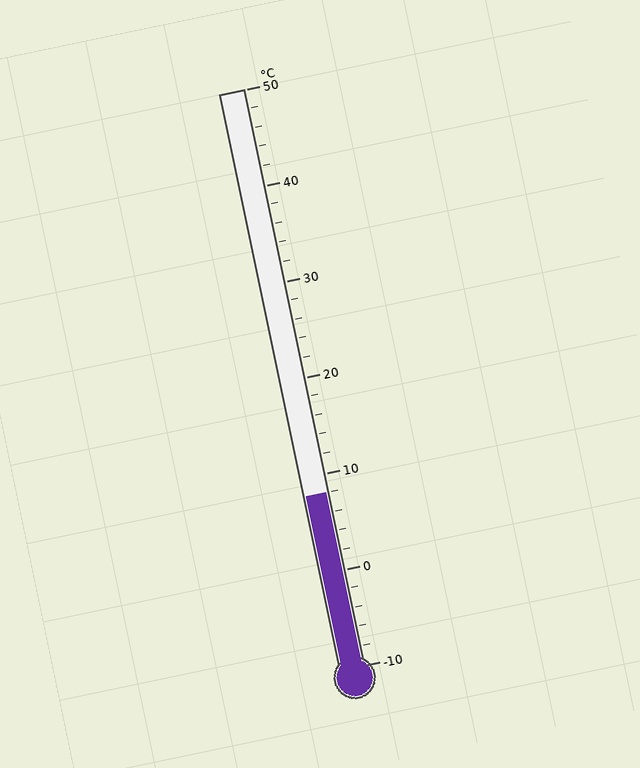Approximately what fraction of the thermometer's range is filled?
The thermometer is filled to approximately 30% of its range.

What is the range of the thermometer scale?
The thermometer scale ranges from -10°C to 50°C.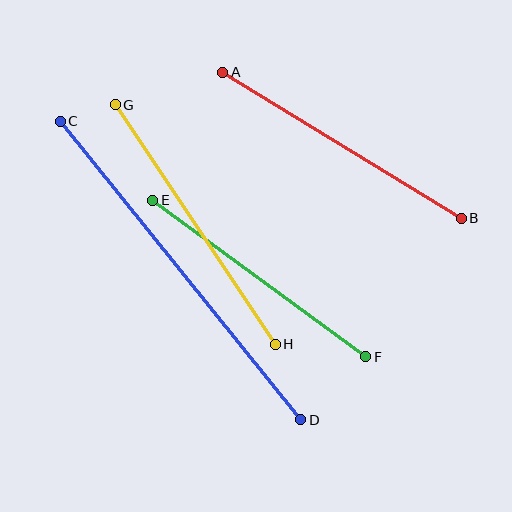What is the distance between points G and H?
The distance is approximately 288 pixels.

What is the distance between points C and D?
The distance is approximately 383 pixels.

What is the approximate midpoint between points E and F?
The midpoint is at approximately (259, 279) pixels.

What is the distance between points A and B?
The distance is approximately 280 pixels.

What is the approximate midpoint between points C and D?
The midpoint is at approximately (181, 270) pixels.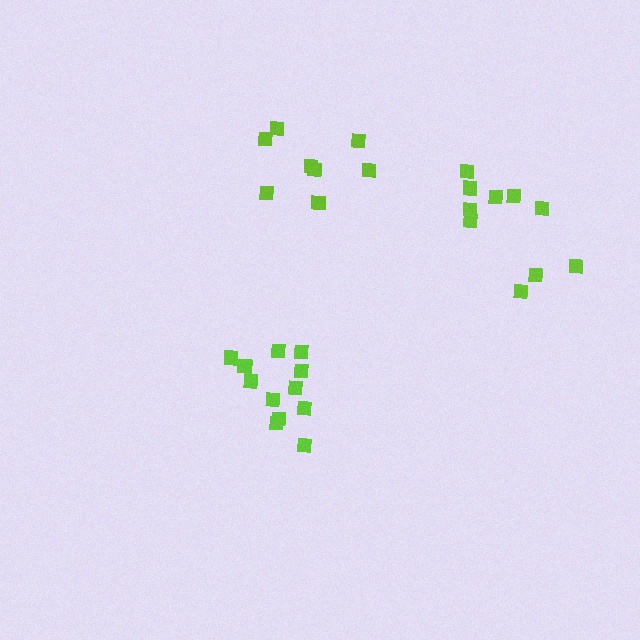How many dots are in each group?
Group 1: 12 dots, Group 2: 8 dots, Group 3: 10 dots (30 total).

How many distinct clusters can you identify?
There are 3 distinct clusters.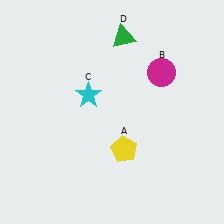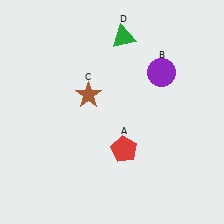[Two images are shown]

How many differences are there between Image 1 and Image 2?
There are 3 differences between the two images.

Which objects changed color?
A changed from yellow to red. B changed from magenta to purple. C changed from cyan to brown.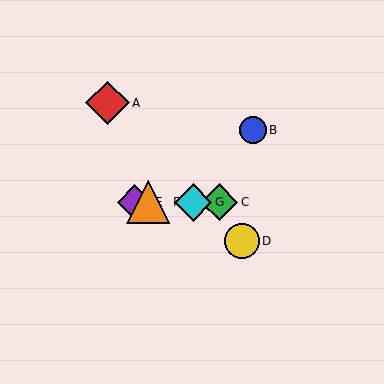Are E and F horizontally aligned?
Yes, both are at y≈202.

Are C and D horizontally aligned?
No, C is at y≈202 and D is at y≈241.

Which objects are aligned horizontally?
Objects C, E, F, G are aligned horizontally.